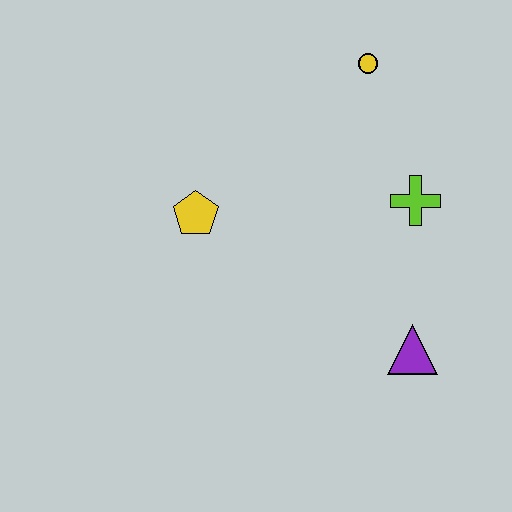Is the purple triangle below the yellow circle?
Yes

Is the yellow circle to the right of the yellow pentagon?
Yes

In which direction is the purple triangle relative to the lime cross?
The purple triangle is below the lime cross.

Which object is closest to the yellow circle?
The lime cross is closest to the yellow circle.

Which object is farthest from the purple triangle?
The yellow circle is farthest from the purple triangle.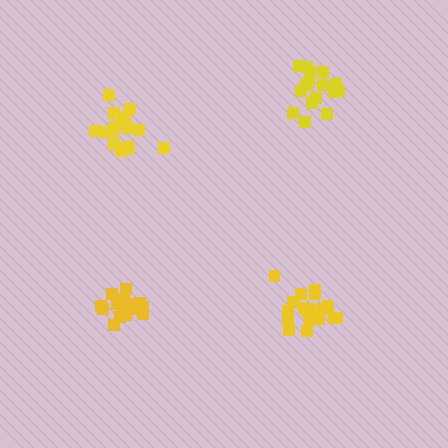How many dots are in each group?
Group 1: 18 dots, Group 2: 16 dots, Group 3: 17 dots, Group 4: 19 dots (70 total).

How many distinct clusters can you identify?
There are 4 distinct clusters.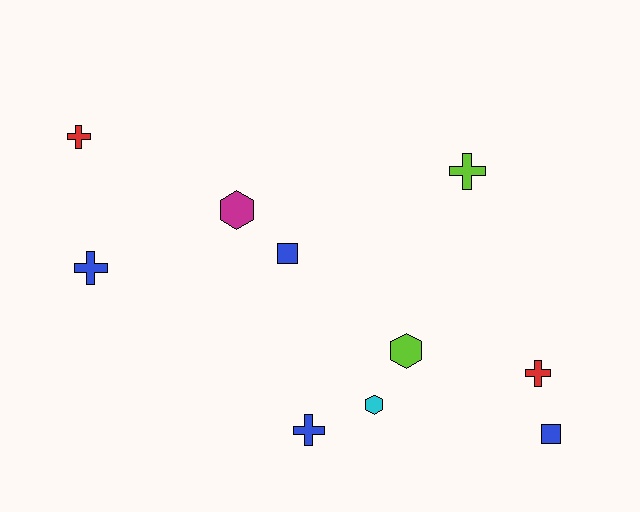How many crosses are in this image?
There are 5 crosses.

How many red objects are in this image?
There are 2 red objects.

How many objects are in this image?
There are 10 objects.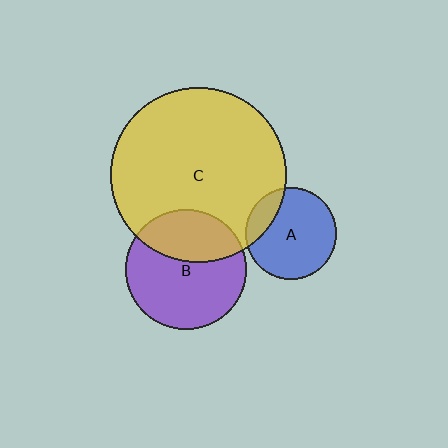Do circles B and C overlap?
Yes.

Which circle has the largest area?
Circle C (yellow).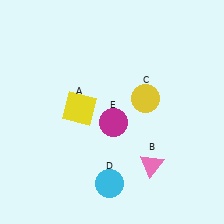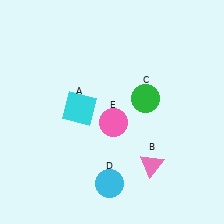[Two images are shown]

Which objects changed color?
A changed from yellow to cyan. C changed from yellow to green. E changed from magenta to pink.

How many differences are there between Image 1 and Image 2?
There are 3 differences between the two images.